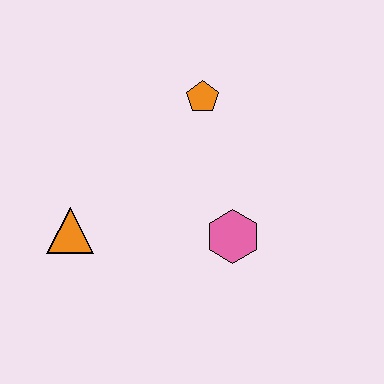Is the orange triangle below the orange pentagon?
Yes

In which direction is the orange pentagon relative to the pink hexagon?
The orange pentagon is above the pink hexagon.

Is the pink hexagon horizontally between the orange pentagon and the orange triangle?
No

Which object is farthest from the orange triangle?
The orange pentagon is farthest from the orange triangle.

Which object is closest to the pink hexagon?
The orange pentagon is closest to the pink hexagon.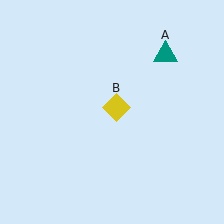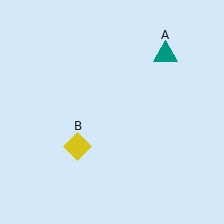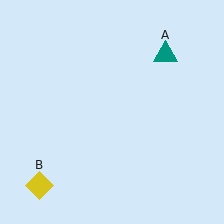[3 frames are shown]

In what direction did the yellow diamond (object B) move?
The yellow diamond (object B) moved down and to the left.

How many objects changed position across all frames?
1 object changed position: yellow diamond (object B).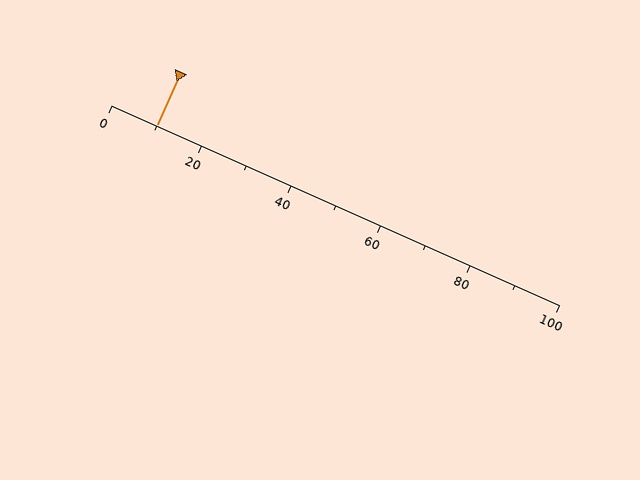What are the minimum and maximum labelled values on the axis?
The axis runs from 0 to 100.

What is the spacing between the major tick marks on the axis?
The major ticks are spaced 20 apart.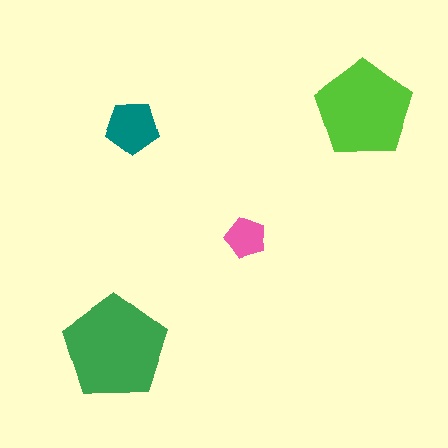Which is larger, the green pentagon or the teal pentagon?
The green one.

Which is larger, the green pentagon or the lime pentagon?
The green one.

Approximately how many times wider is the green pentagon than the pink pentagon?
About 2.5 times wider.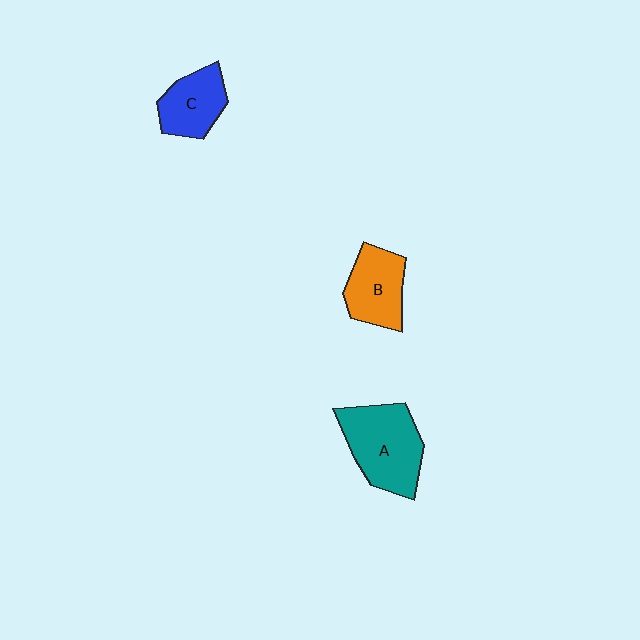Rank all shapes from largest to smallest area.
From largest to smallest: A (teal), B (orange), C (blue).